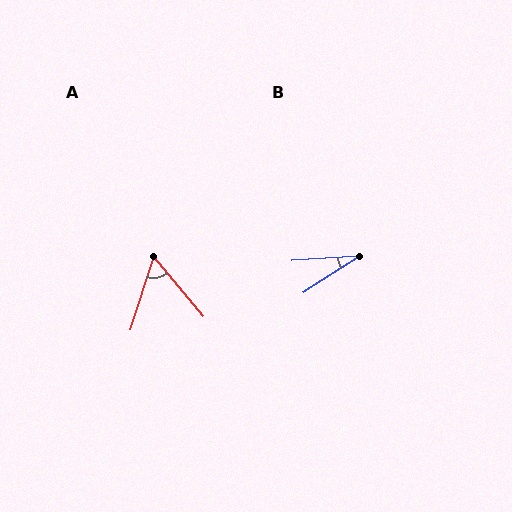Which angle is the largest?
A, at approximately 57 degrees.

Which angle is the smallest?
B, at approximately 29 degrees.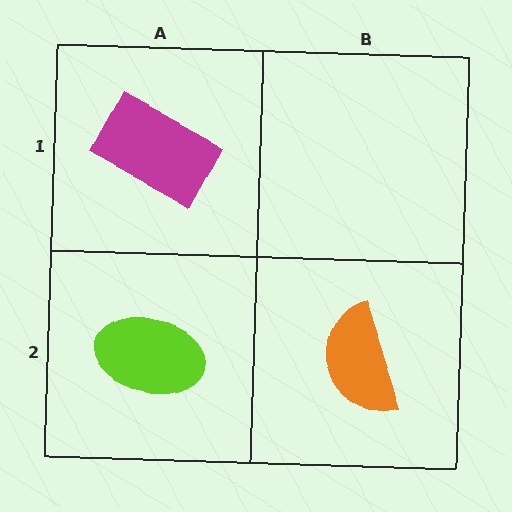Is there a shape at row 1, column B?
No, that cell is empty.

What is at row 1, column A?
A magenta rectangle.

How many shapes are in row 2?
2 shapes.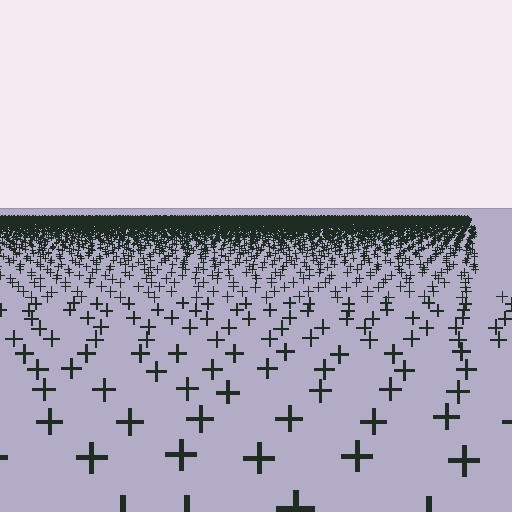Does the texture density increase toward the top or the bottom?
Density increases toward the top.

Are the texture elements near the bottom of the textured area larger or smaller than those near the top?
Larger. Near the bottom, elements are closer to the viewer and appear at a bigger on-screen size.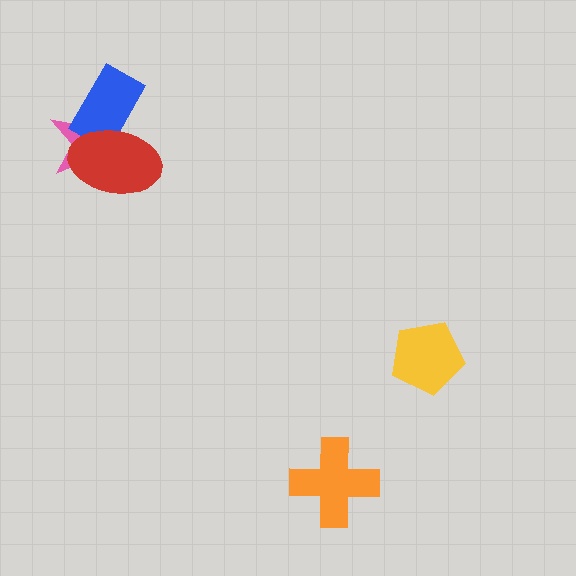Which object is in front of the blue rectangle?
The red ellipse is in front of the blue rectangle.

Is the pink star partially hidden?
Yes, it is partially covered by another shape.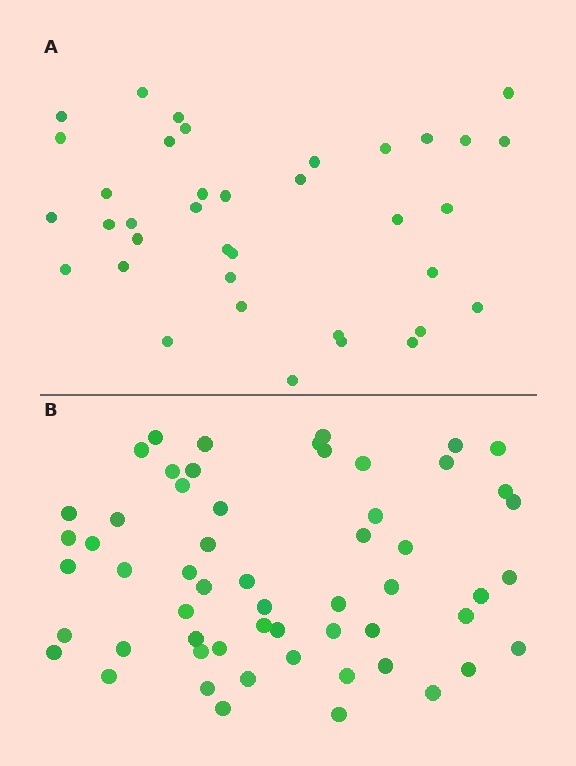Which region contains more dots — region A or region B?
Region B (the bottom region) has more dots.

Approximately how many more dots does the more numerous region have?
Region B has approximately 20 more dots than region A.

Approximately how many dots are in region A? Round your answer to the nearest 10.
About 40 dots. (The exact count is 37, which rounds to 40.)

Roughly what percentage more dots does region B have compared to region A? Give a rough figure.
About 55% more.